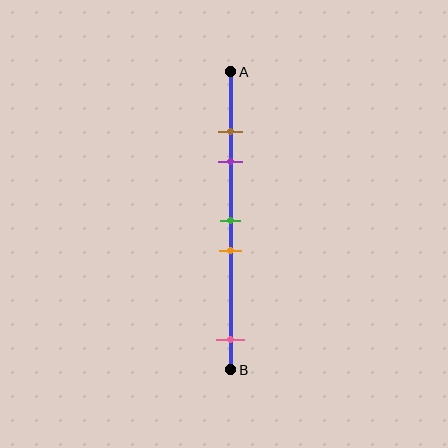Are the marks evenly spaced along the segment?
No, the marks are not evenly spaced.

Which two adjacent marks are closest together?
The brown and purple marks are the closest adjacent pair.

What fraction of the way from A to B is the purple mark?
The purple mark is approximately 30% (0.3) of the way from A to B.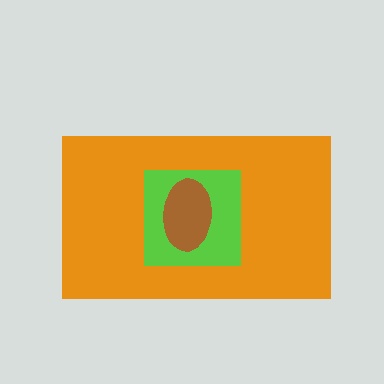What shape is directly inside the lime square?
The brown ellipse.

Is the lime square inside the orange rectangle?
Yes.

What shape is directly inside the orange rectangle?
The lime square.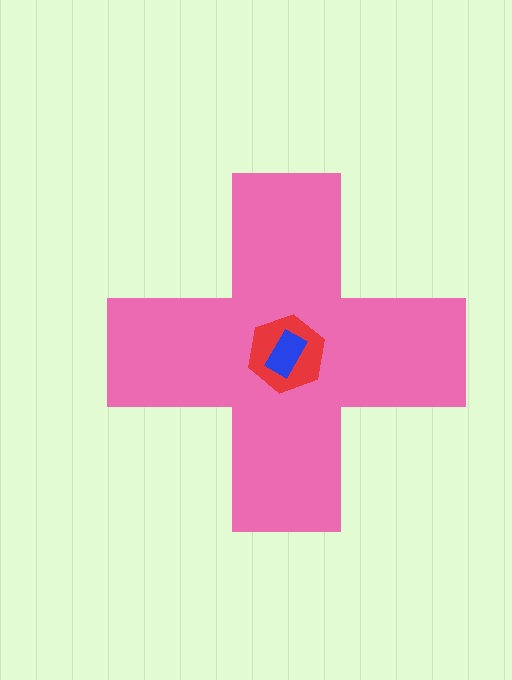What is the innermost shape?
The blue rectangle.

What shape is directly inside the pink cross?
The red hexagon.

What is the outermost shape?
The pink cross.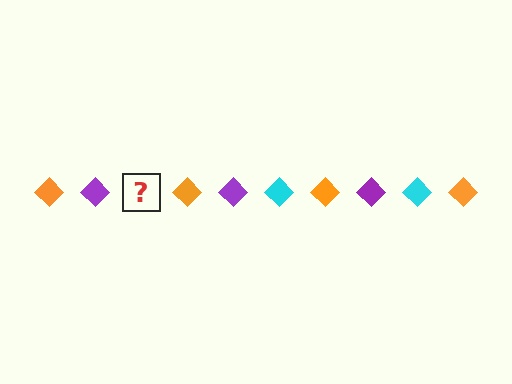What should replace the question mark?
The question mark should be replaced with a cyan diamond.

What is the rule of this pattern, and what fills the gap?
The rule is that the pattern cycles through orange, purple, cyan diamonds. The gap should be filled with a cyan diamond.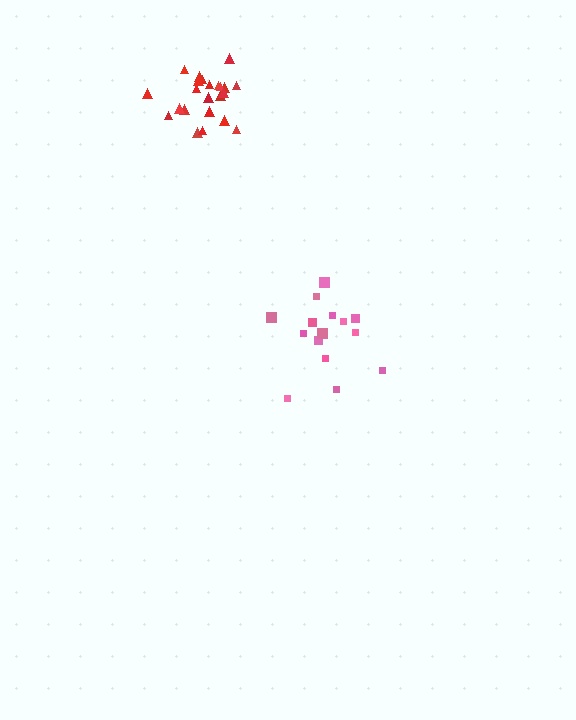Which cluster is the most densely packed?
Red.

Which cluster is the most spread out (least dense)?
Pink.